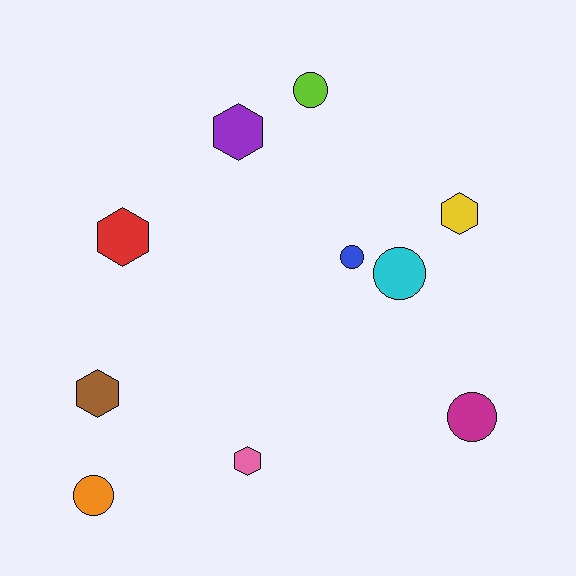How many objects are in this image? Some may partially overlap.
There are 10 objects.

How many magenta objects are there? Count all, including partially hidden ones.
There is 1 magenta object.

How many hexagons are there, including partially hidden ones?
There are 5 hexagons.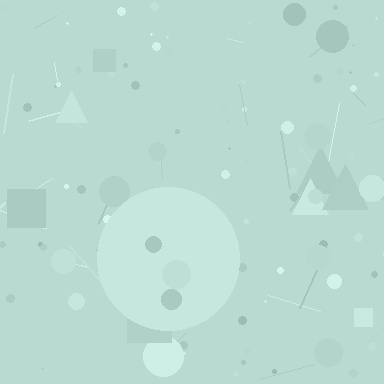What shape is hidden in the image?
A circle is hidden in the image.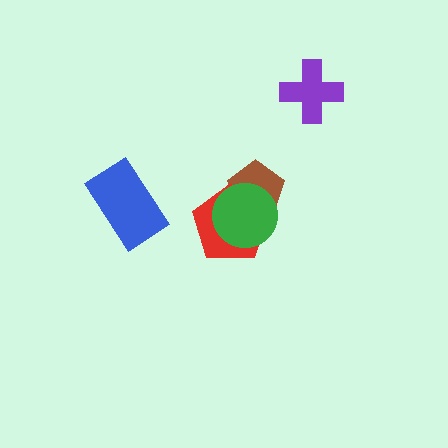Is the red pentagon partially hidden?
Yes, it is partially covered by another shape.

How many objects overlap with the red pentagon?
2 objects overlap with the red pentagon.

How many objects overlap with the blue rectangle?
0 objects overlap with the blue rectangle.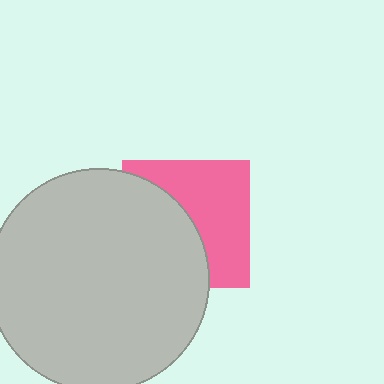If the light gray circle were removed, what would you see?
You would see the complete pink square.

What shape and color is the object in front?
The object in front is a light gray circle.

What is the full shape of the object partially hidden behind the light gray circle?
The partially hidden object is a pink square.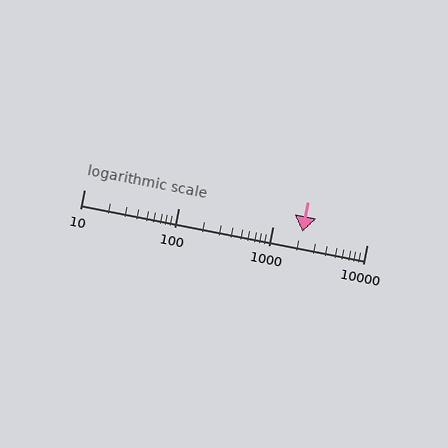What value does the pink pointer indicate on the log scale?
The pointer indicates approximately 2100.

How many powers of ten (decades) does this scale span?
The scale spans 3 decades, from 10 to 10000.